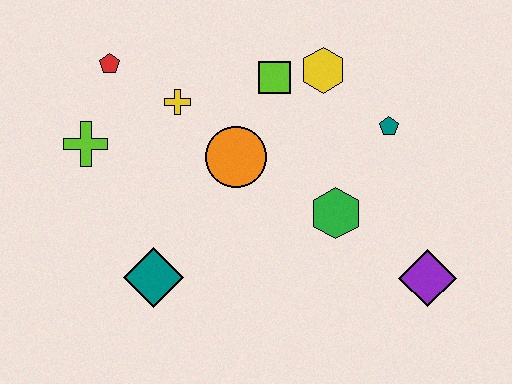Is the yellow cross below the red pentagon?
Yes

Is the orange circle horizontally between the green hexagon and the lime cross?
Yes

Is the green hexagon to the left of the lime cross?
No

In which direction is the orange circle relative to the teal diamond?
The orange circle is above the teal diamond.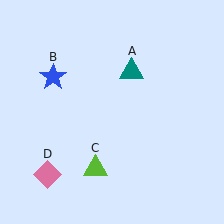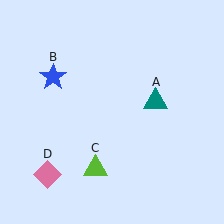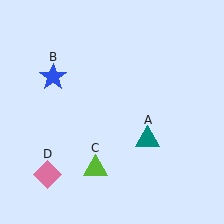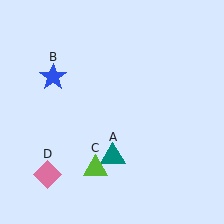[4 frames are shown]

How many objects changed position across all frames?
1 object changed position: teal triangle (object A).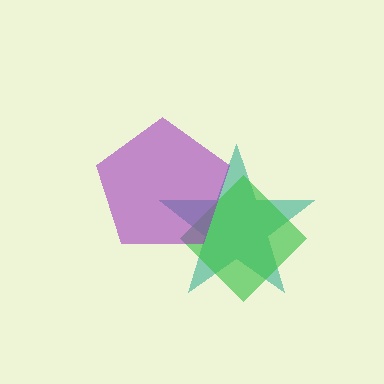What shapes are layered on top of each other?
The layered shapes are: a teal star, a green diamond, a purple pentagon.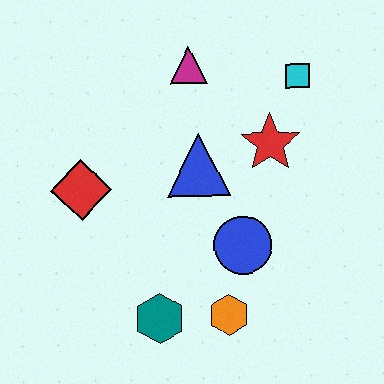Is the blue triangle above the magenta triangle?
No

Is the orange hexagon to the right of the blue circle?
No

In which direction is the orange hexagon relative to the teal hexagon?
The orange hexagon is to the right of the teal hexagon.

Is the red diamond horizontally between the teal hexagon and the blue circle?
No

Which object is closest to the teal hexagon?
The orange hexagon is closest to the teal hexagon.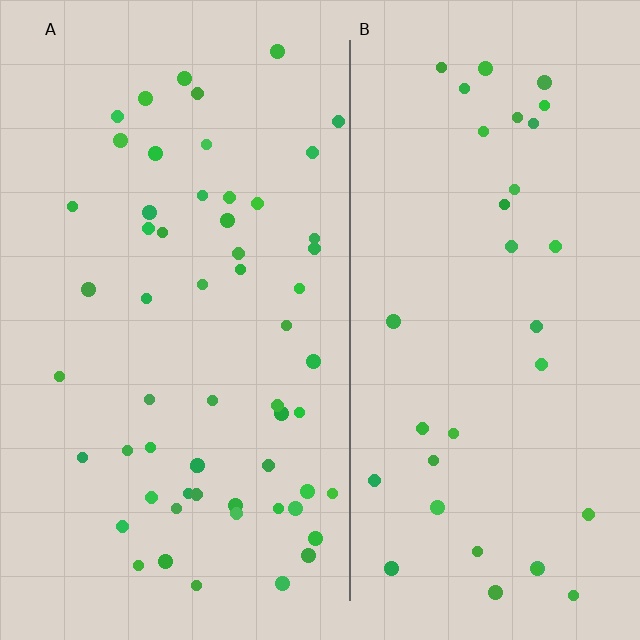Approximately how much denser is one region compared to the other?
Approximately 1.7× — region A over region B.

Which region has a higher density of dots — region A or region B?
A (the left).